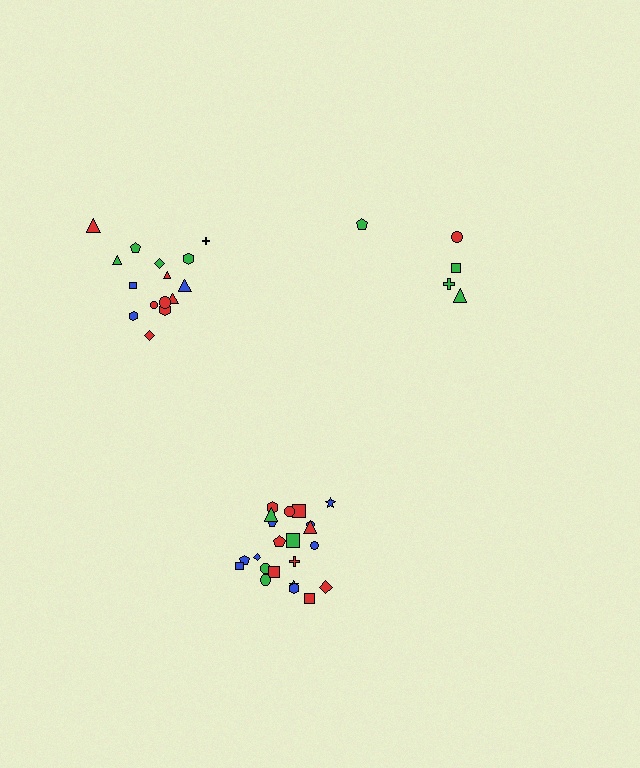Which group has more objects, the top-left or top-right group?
The top-left group.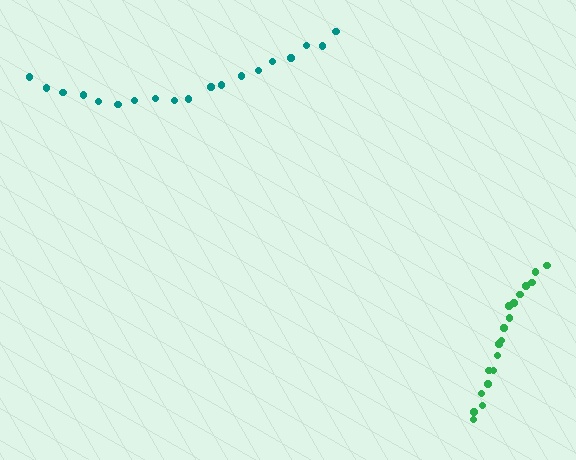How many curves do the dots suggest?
There are 2 distinct paths.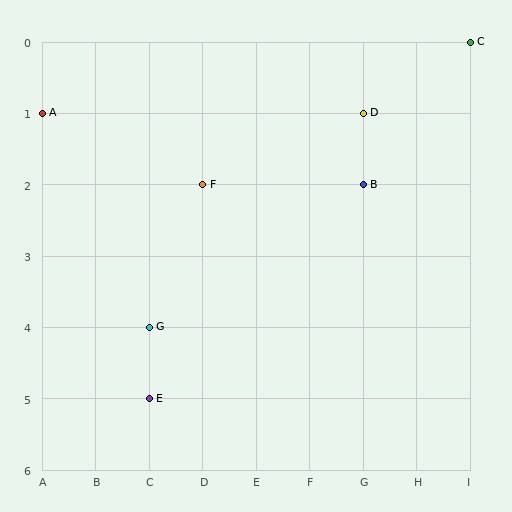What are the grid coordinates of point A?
Point A is at grid coordinates (A, 1).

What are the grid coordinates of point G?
Point G is at grid coordinates (C, 4).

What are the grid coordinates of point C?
Point C is at grid coordinates (I, 0).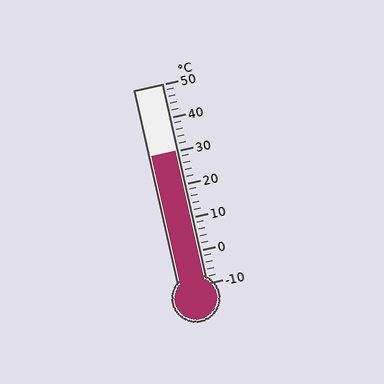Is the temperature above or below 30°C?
The temperature is at 30°C.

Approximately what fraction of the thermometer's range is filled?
The thermometer is filled to approximately 65% of its range.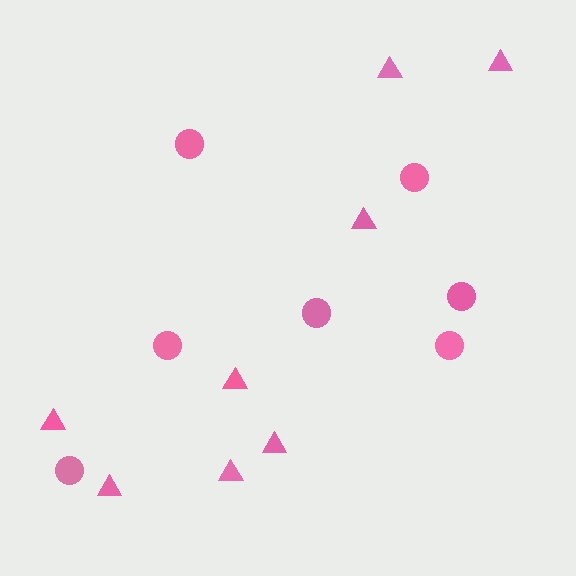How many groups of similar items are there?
There are 2 groups: one group of triangles (8) and one group of circles (7).